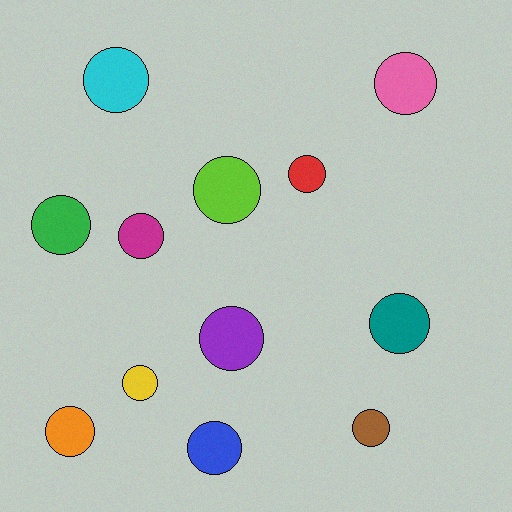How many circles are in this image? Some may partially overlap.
There are 12 circles.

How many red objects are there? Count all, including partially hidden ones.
There is 1 red object.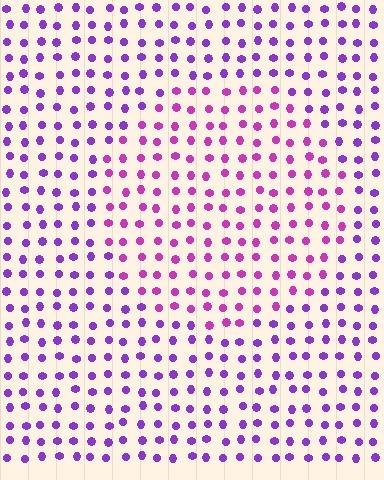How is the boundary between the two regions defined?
The boundary is defined purely by a slight shift in hue (about 33 degrees). Spacing, size, and orientation are identical on both sides.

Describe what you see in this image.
The image is filled with small purple elements in a uniform arrangement. A circle-shaped region is visible where the elements are tinted to a slightly different hue, forming a subtle color boundary.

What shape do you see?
I see a circle.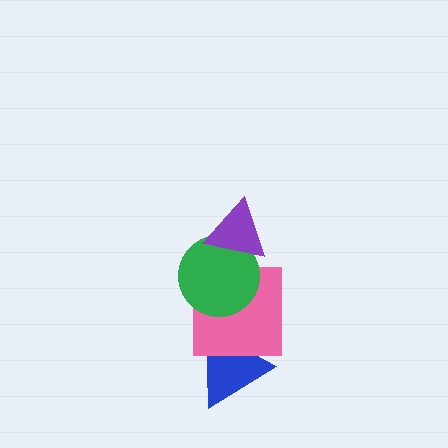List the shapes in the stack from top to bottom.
From top to bottom: the purple triangle, the green circle, the pink square, the blue triangle.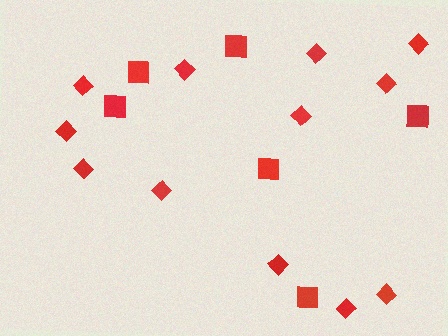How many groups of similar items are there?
There are 2 groups: one group of squares (6) and one group of diamonds (12).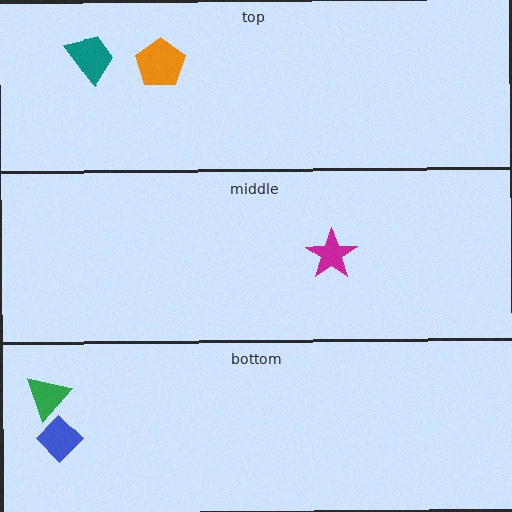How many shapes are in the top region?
2.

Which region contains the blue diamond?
The bottom region.